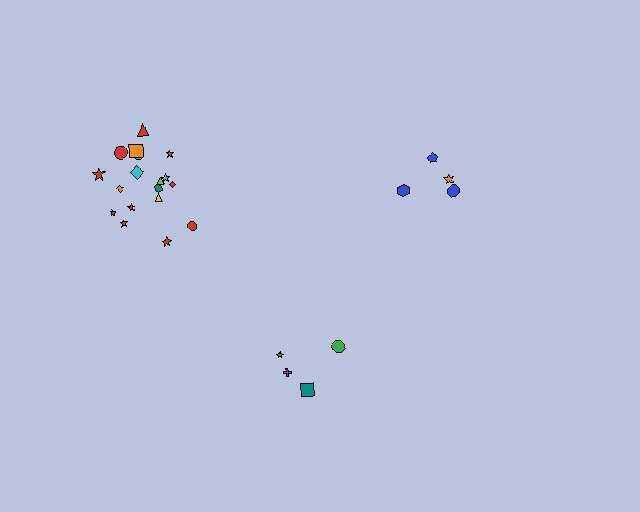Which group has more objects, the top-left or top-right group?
The top-left group.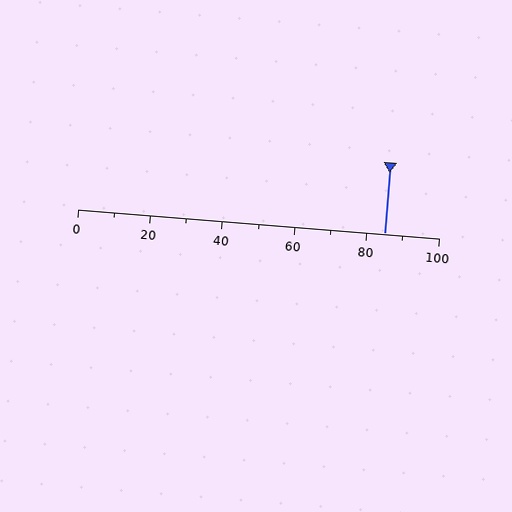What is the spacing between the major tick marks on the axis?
The major ticks are spaced 20 apart.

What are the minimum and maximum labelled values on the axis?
The axis runs from 0 to 100.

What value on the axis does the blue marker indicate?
The marker indicates approximately 85.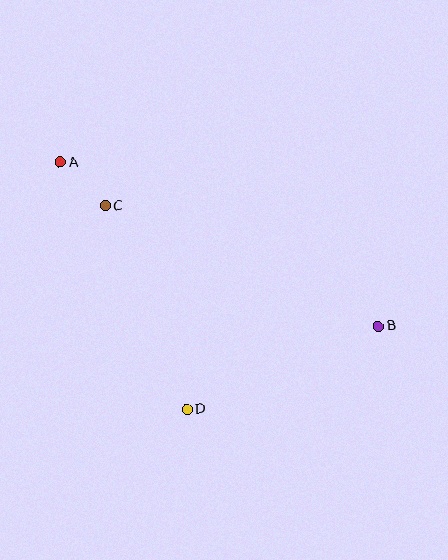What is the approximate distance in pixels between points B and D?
The distance between B and D is approximately 209 pixels.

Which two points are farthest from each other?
Points A and B are farthest from each other.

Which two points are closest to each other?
Points A and C are closest to each other.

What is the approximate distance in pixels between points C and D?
The distance between C and D is approximately 219 pixels.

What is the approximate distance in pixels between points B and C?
The distance between B and C is approximately 298 pixels.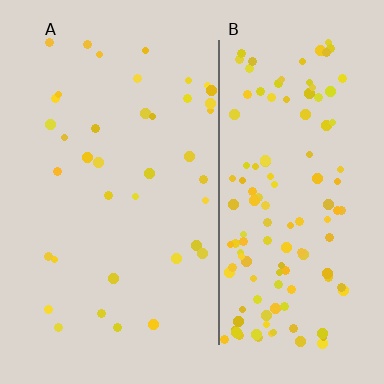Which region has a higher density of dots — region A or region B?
B (the right).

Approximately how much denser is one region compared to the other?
Approximately 3.6× — region B over region A.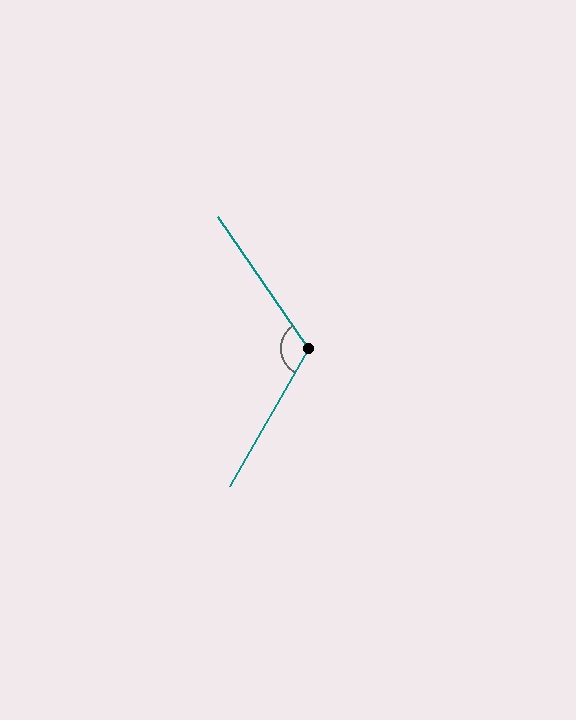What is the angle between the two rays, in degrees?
Approximately 116 degrees.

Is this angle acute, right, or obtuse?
It is obtuse.